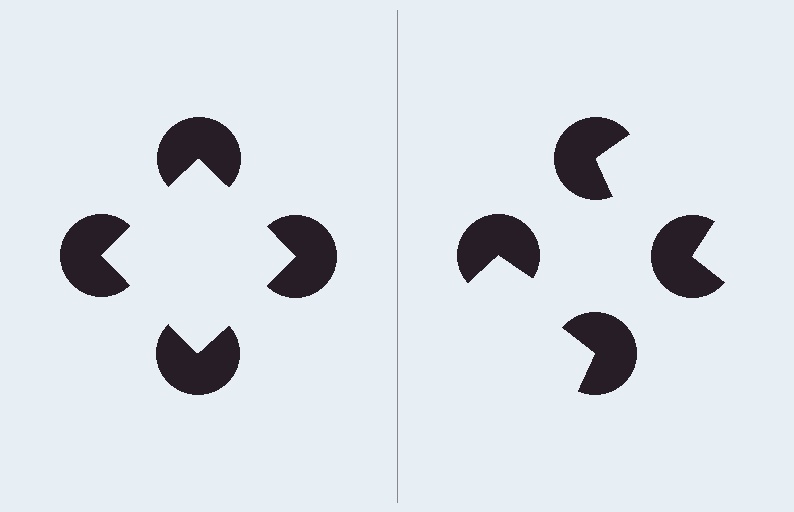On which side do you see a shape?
An illusory square appears on the left side. On the right side the wedge cuts are rotated, so no coherent shape forms.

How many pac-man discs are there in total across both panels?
8 — 4 on each side.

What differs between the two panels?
The pac-man discs are positioned identically on both sides; only the wedge orientations differ. On the left they align to a square; on the right they are misaligned.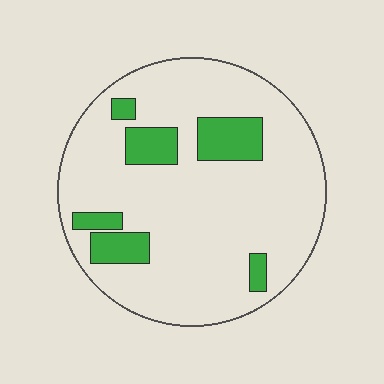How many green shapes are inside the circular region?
6.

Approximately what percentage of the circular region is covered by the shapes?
Approximately 15%.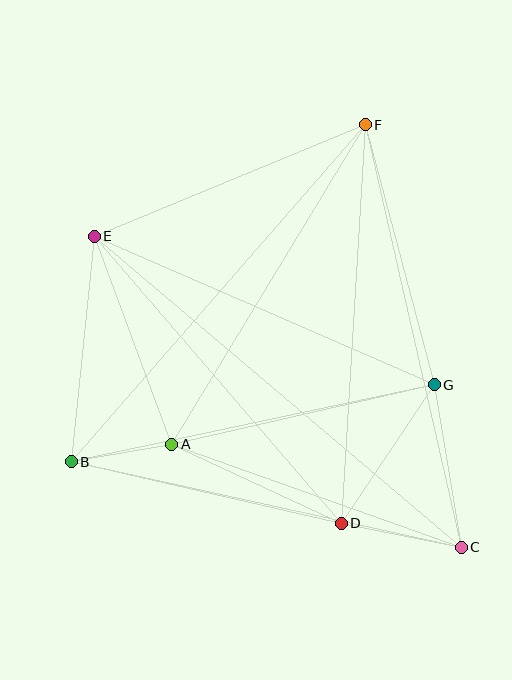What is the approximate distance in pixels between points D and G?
The distance between D and G is approximately 167 pixels.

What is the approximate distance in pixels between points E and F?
The distance between E and F is approximately 293 pixels.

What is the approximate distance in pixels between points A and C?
The distance between A and C is approximately 307 pixels.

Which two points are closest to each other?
Points A and B are closest to each other.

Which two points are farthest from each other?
Points C and E are farthest from each other.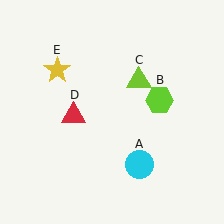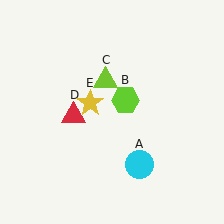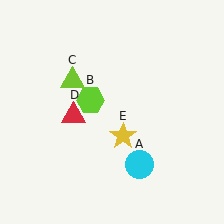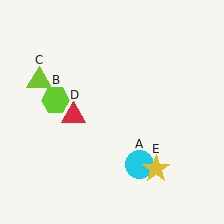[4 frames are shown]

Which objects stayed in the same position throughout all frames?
Cyan circle (object A) and red triangle (object D) remained stationary.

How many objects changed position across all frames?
3 objects changed position: lime hexagon (object B), lime triangle (object C), yellow star (object E).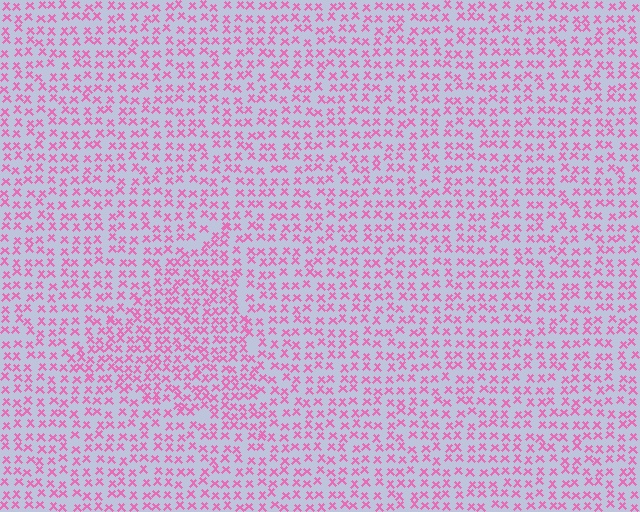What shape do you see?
I see a triangle.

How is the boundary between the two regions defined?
The boundary is defined by a change in element density (approximately 1.5x ratio). All elements are the same color, size, and shape.